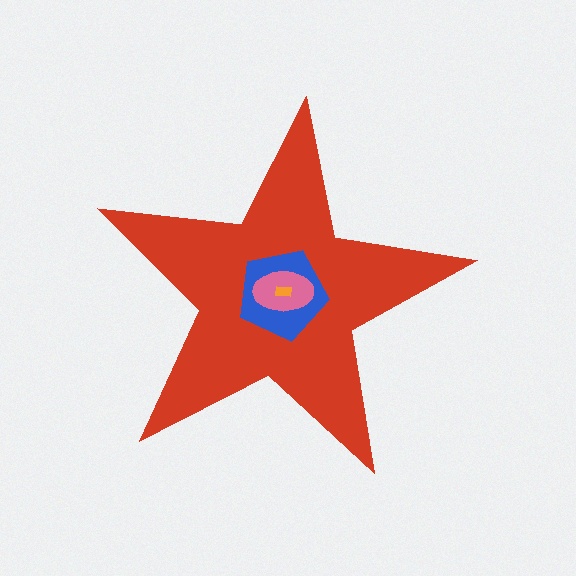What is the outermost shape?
The red star.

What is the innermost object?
The orange rectangle.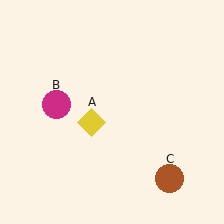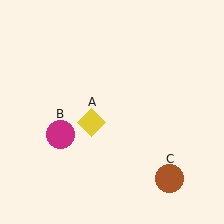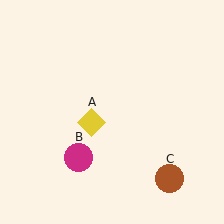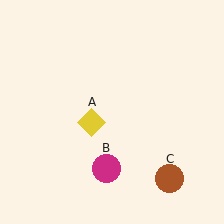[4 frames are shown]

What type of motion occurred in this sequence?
The magenta circle (object B) rotated counterclockwise around the center of the scene.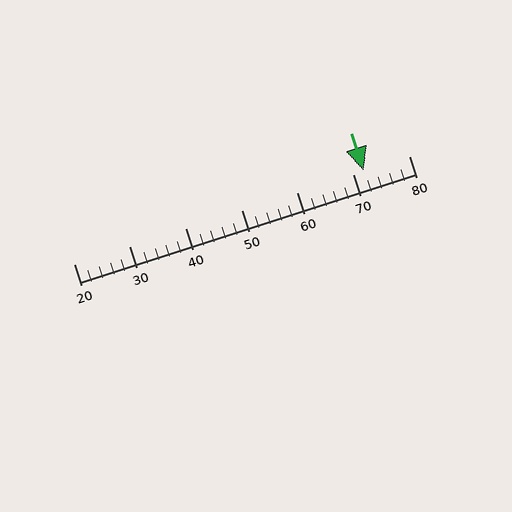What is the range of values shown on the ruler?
The ruler shows values from 20 to 80.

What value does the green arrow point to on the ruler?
The green arrow points to approximately 72.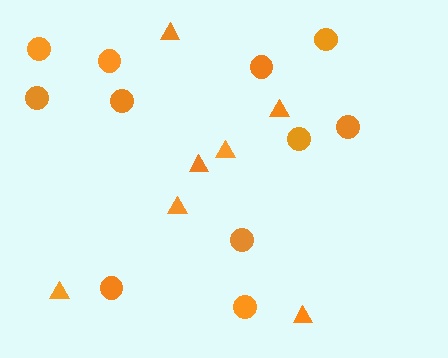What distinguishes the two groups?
There are 2 groups: one group of triangles (7) and one group of circles (11).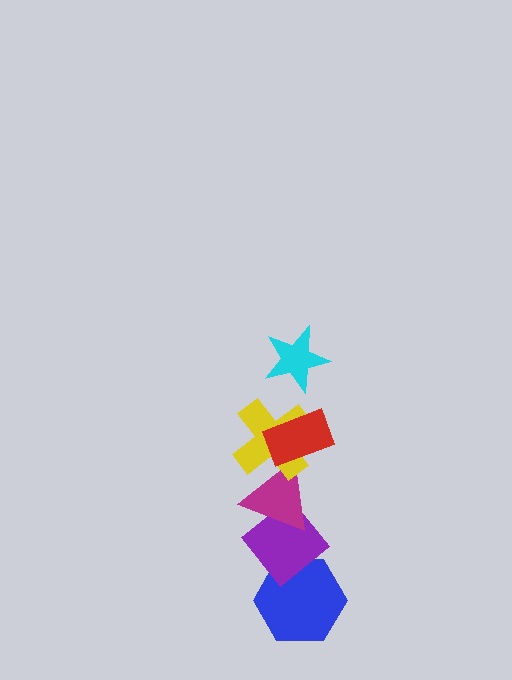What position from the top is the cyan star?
The cyan star is 1st from the top.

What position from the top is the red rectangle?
The red rectangle is 2nd from the top.